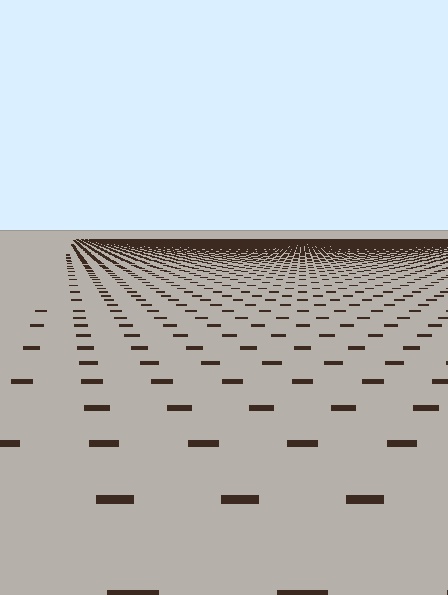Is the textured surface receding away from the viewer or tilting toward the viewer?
The surface is receding away from the viewer. Texture elements get smaller and denser toward the top.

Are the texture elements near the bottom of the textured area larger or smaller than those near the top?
Larger. Near the bottom, elements are closer to the viewer and appear at a bigger on-screen size.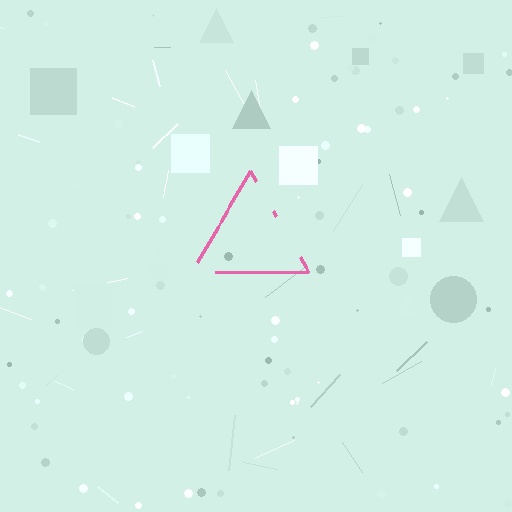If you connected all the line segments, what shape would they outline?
They would outline a triangle.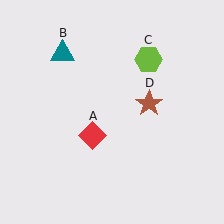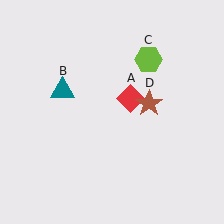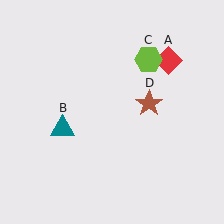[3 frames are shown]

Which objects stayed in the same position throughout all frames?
Lime hexagon (object C) and brown star (object D) remained stationary.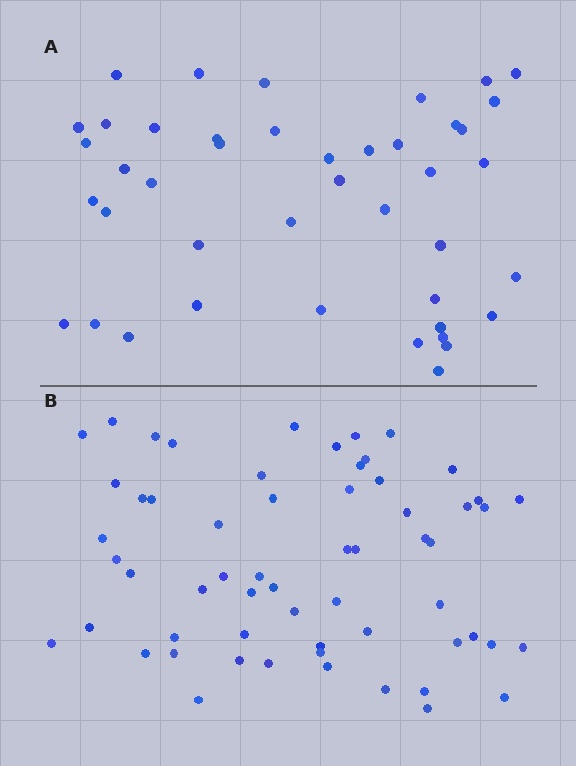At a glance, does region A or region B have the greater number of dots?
Region B (the bottom region) has more dots.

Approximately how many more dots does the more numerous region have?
Region B has approximately 15 more dots than region A.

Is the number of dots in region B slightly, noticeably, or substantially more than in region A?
Region B has noticeably more, but not dramatically so. The ratio is roughly 1.4 to 1.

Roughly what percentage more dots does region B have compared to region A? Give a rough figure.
About 40% more.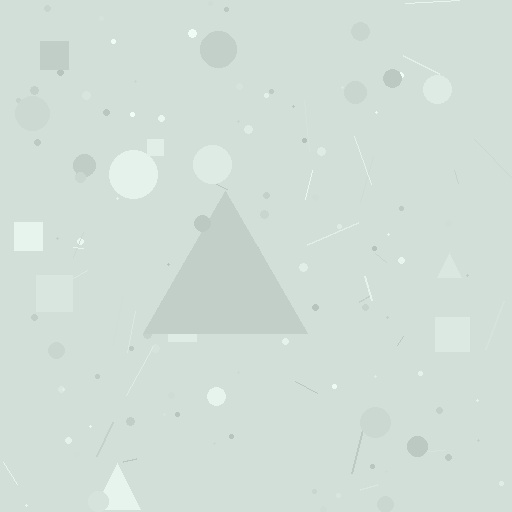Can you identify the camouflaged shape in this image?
The camouflaged shape is a triangle.